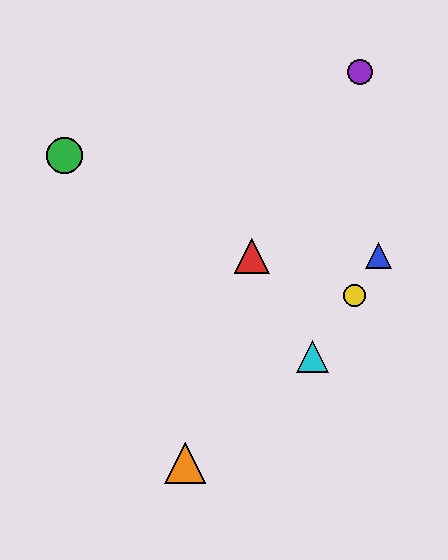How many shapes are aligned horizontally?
2 shapes (the red triangle, the blue triangle) are aligned horizontally.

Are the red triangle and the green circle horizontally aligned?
No, the red triangle is at y≈256 and the green circle is at y≈155.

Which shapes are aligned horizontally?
The red triangle, the blue triangle are aligned horizontally.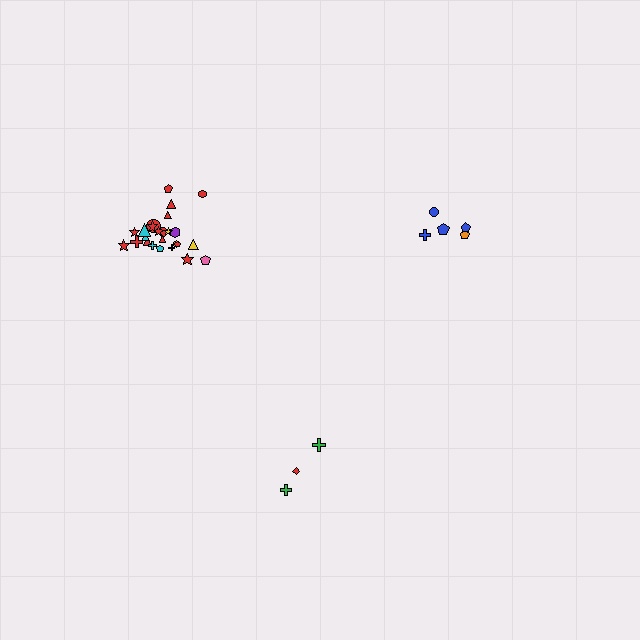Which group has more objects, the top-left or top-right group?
The top-left group.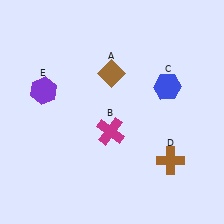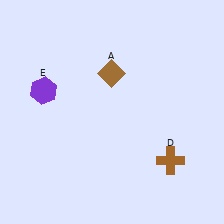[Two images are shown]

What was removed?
The magenta cross (B), the blue hexagon (C) were removed in Image 2.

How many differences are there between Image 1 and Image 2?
There are 2 differences between the two images.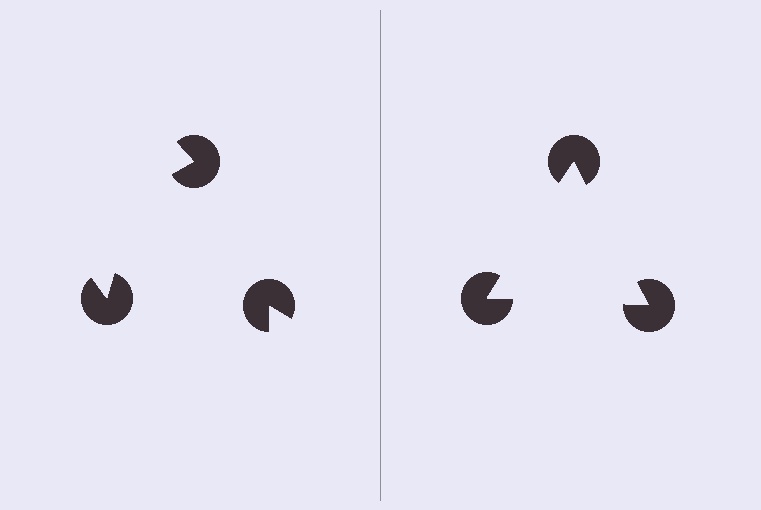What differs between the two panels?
The pac-man discs are positioned identically on both sides; only the wedge orientations differ. On the right they align to a triangle; on the left they are misaligned.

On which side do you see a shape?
An illusory triangle appears on the right side. On the left side the wedge cuts are rotated, so no coherent shape forms.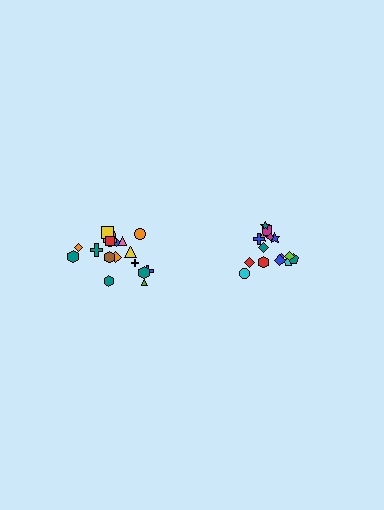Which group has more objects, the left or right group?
The left group.